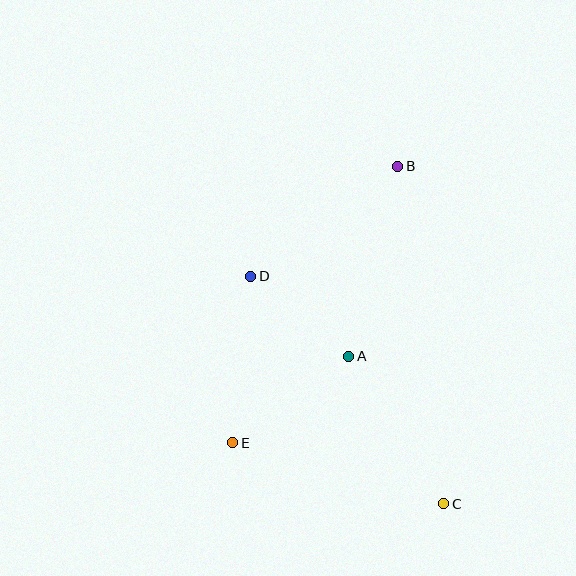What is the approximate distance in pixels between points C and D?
The distance between C and D is approximately 298 pixels.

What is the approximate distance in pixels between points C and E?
The distance between C and E is approximately 220 pixels.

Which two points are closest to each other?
Points A and D are closest to each other.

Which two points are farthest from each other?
Points B and C are farthest from each other.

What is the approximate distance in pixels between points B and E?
The distance between B and E is approximately 322 pixels.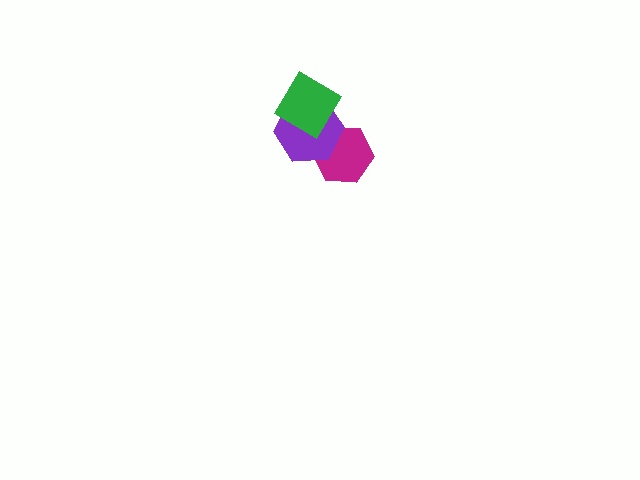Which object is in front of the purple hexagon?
The green diamond is in front of the purple hexagon.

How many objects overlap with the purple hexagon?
2 objects overlap with the purple hexagon.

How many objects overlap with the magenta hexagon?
1 object overlaps with the magenta hexagon.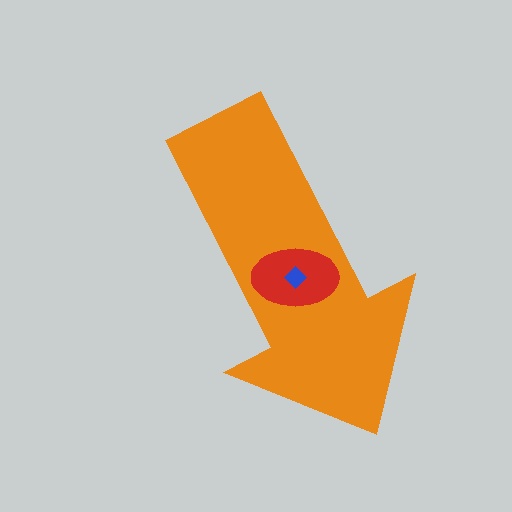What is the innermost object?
The blue diamond.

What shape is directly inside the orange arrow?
The red ellipse.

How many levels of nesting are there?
3.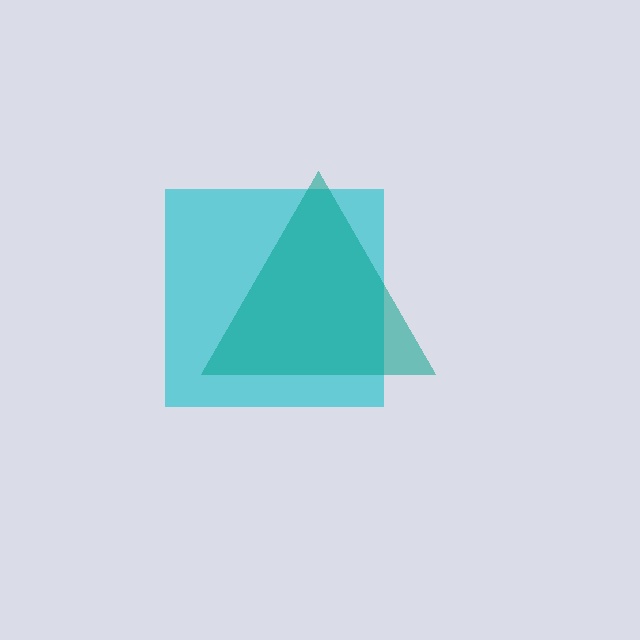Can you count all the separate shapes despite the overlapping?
Yes, there are 2 separate shapes.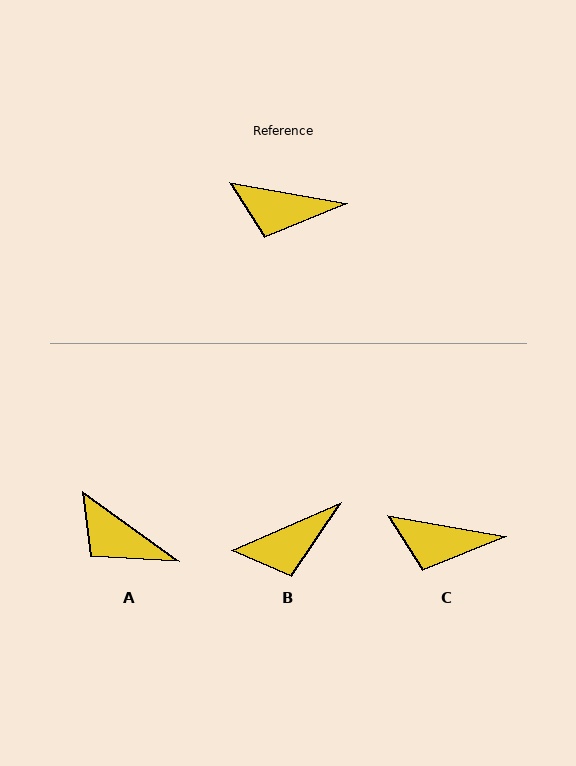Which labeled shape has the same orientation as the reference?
C.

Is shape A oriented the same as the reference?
No, it is off by about 25 degrees.